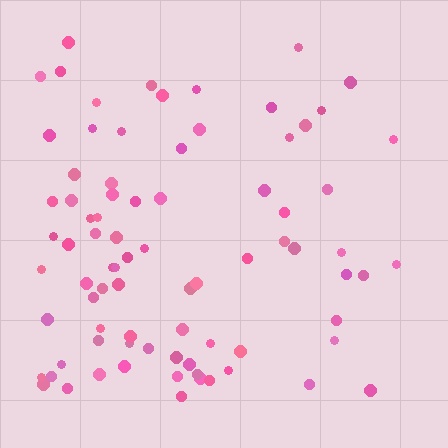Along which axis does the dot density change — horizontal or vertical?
Horizontal.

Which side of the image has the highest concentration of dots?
The left.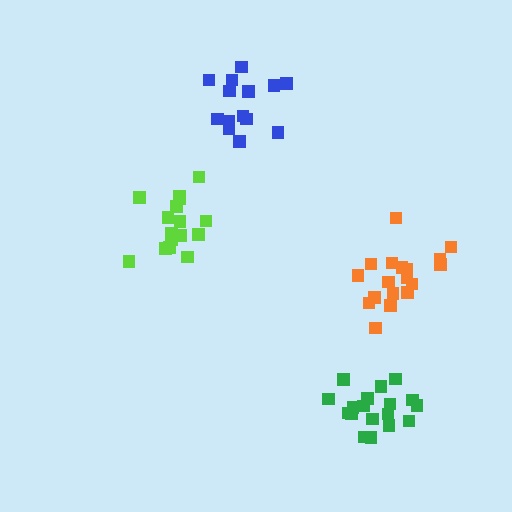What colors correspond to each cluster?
The clusters are colored: lime, blue, green, orange.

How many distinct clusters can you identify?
There are 4 distinct clusters.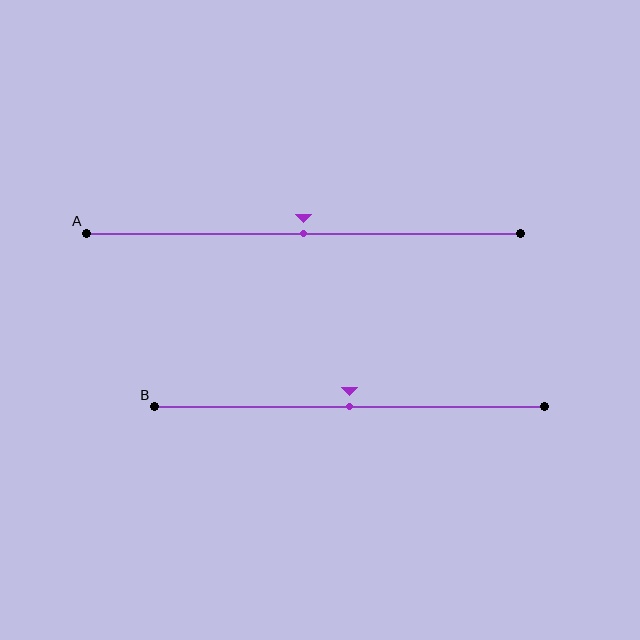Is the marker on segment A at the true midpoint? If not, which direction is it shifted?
Yes, the marker on segment A is at the true midpoint.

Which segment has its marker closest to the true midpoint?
Segment A has its marker closest to the true midpoint.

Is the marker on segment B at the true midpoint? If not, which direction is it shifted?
Yes, the marker on segment B is at the true midpoint.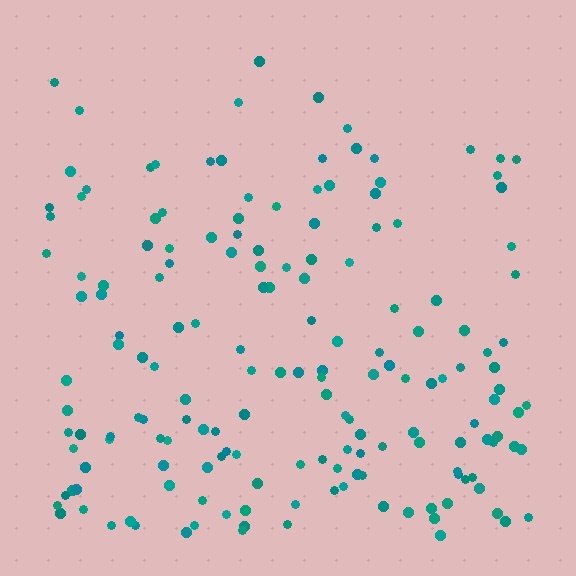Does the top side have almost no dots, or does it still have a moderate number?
Still a moderate number, just noticeably fewer than the bottom.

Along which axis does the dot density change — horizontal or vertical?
Vertical.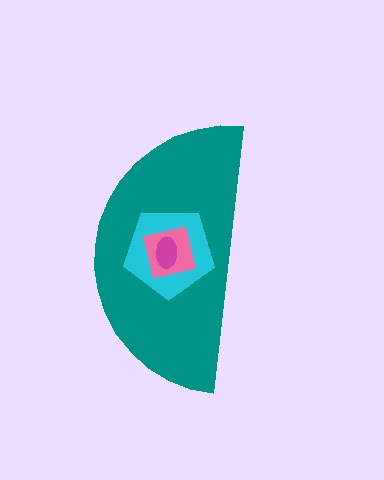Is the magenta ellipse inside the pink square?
Yes.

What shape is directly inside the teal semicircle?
The cyan pentagon.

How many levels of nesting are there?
4.